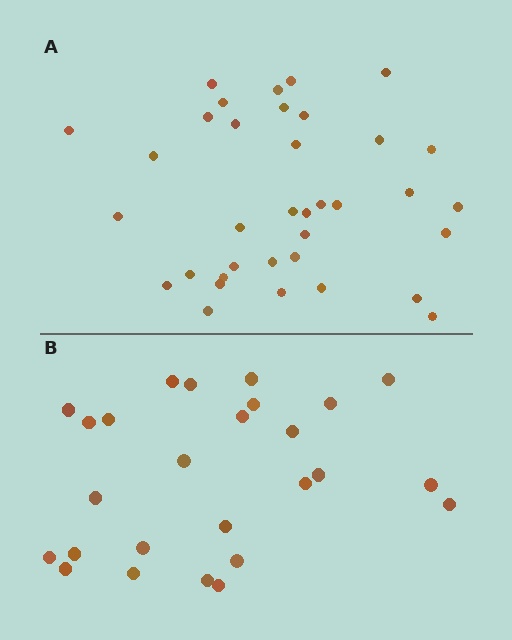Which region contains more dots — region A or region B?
Region A (the top region) has more dots.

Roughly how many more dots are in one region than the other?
Region A has roughly 10 or so more dots than region B.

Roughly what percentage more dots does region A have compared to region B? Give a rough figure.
About 40% more.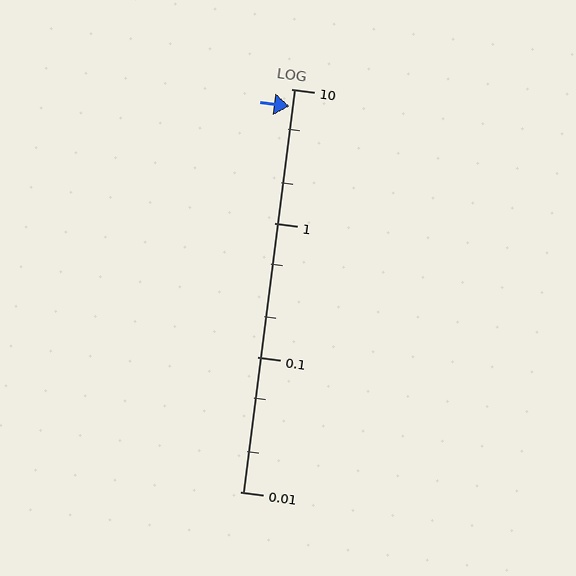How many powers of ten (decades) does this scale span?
The scale spans 3 decades, from 0.01 to 10.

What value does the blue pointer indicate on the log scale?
The pointer indicates approximately 7.4.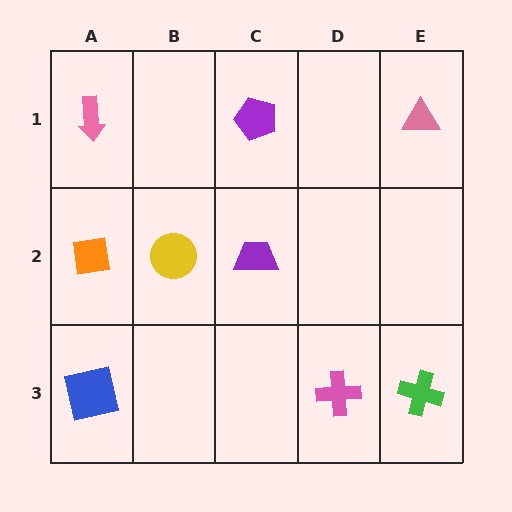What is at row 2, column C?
A purple trapezoid.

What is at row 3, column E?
A green cross.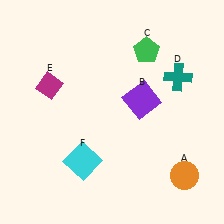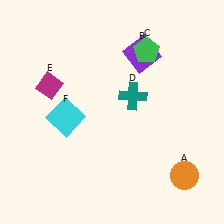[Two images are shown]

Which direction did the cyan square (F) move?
The cyan square (F) moved up.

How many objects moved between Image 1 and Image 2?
3 objects moved between the two images.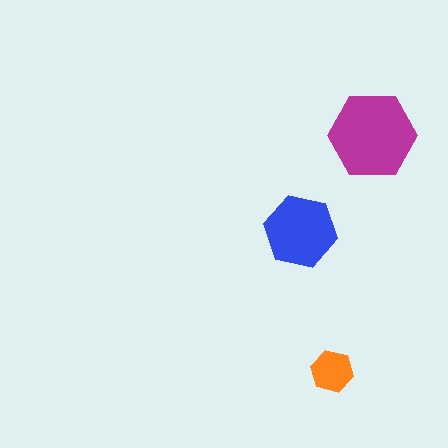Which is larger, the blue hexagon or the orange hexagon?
The blue one.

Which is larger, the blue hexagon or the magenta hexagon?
The magenta one.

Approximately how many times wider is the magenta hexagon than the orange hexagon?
About 2 times wider.